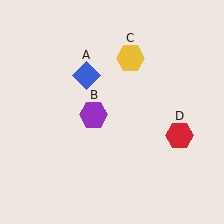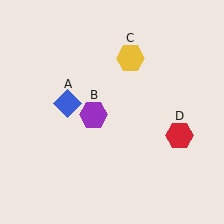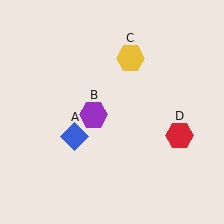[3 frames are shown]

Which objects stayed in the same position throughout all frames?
Purple hexagon (object B) and yellow hexagon (object C) and red hexagon (object D) remained stationary.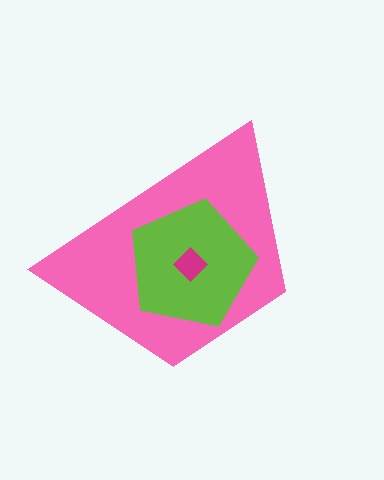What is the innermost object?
The magenta diamond.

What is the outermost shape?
The pink trapezoid.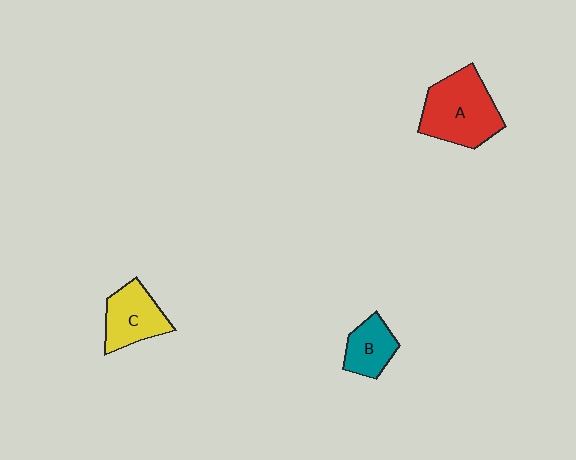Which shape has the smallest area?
Shape B (teal).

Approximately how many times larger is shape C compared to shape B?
Approximately 1.3 times.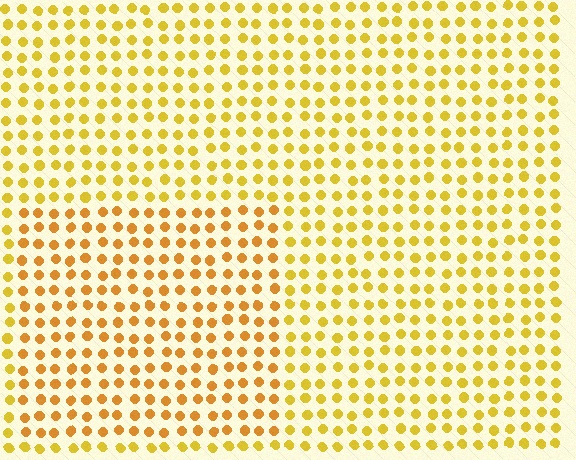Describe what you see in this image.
The image is filled with small yellow elements in a uniform arrangement. A rectangle-shaped region is visible where the elements are tinted to a slightly different hue, forming a subtle color boundary.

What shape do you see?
I see a rectangle.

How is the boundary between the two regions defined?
The boundary is defined purely by a slight shift in hue (about 19 degrees). Spacing, size, and orientation are identical on both sides.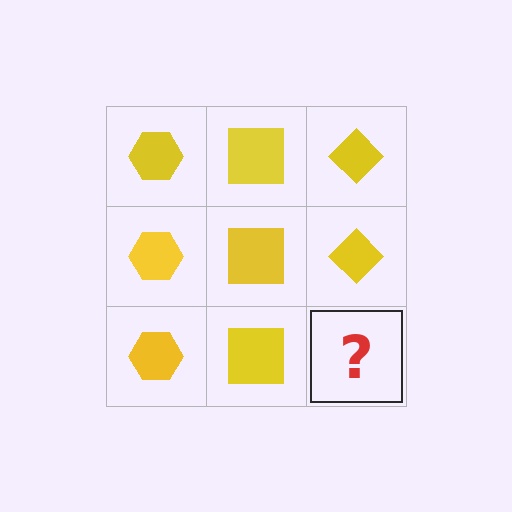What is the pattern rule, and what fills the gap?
The rule is that each column has a consistent shape. The gap should be filled with a yellow diamond.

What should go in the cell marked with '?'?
The missing cell should contain a yellow diamond.